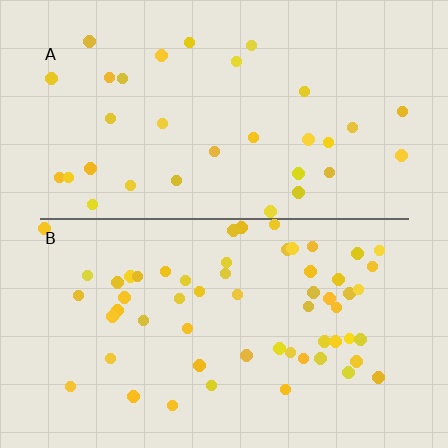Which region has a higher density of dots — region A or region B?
B (the bottom).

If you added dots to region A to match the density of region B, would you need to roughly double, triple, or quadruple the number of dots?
Approximately double.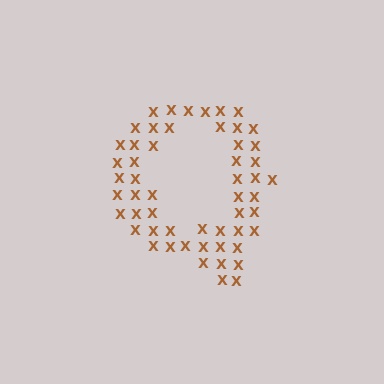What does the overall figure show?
The overall figure shows the letter Q.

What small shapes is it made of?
It is made of small letter X's.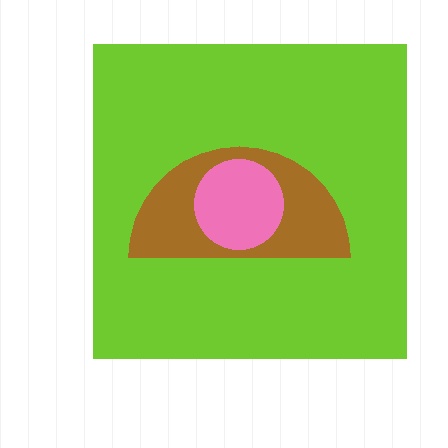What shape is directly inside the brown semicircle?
The pink circle.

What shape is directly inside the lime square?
The brown semicircle.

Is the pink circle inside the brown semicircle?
Yes.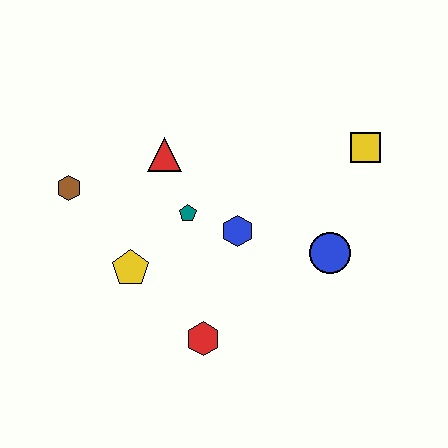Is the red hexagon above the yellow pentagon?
No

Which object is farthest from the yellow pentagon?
The yellow square is farthest from the yellow pentagon.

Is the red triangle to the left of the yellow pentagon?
No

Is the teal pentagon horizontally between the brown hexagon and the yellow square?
Yes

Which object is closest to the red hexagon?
The yellow pentagon is closest to the red hexagon.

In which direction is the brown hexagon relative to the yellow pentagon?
The brown hexagon is above the yellow pentagon.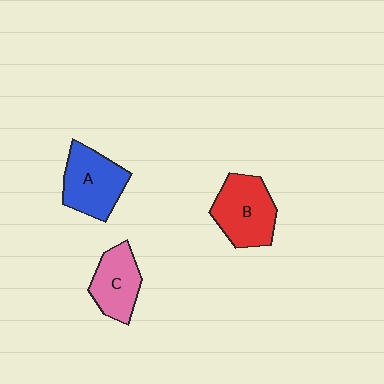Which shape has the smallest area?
Shape C (pink).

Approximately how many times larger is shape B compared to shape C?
Approximately 1.3 times.